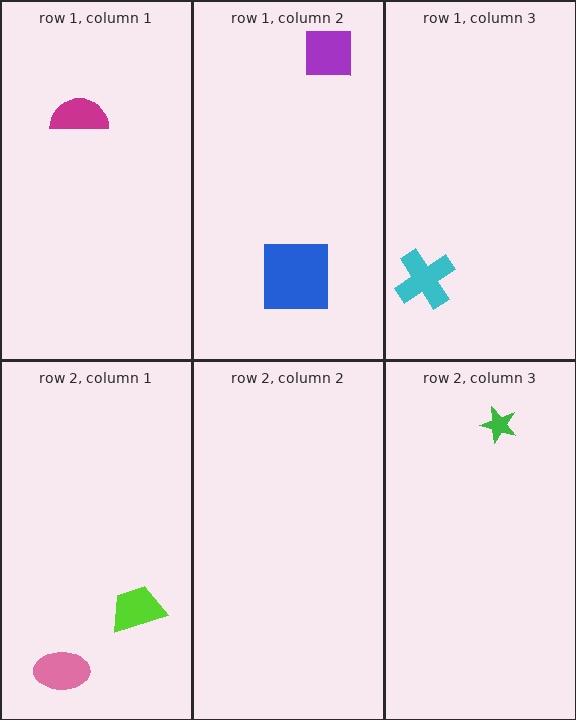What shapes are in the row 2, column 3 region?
The green star.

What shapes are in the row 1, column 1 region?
The magenta semicircle.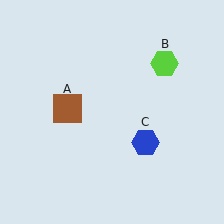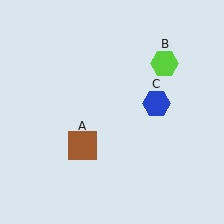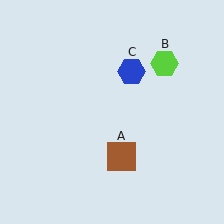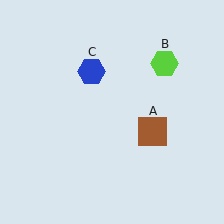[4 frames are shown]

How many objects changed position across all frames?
2 objects changed position: brown square (object A), blue hexagon (object C).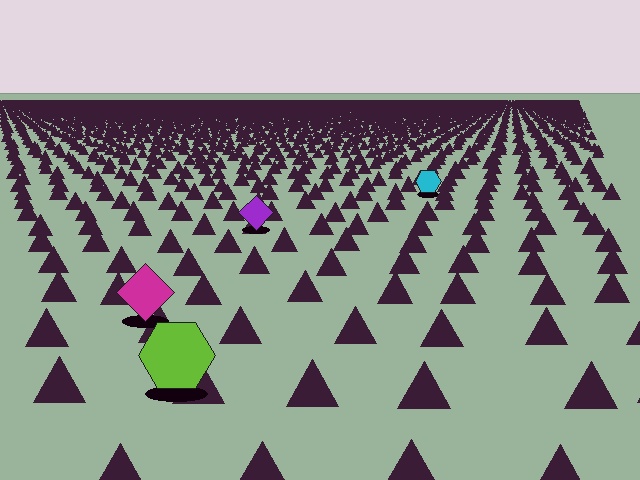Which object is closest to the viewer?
The lime hexagon is closest. The texture marks near it are larger and more spread out.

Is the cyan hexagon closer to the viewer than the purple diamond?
No. The purple diamond is closer — you can tell from the texture gradient: the ground texture is coarser near it.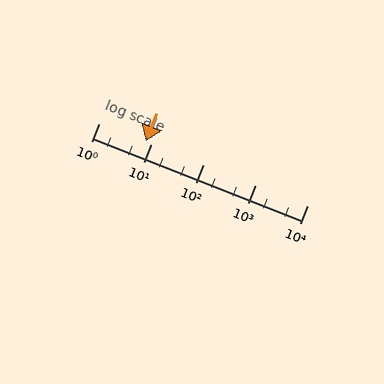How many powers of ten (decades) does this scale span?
The scale spans 4 decades, from 1 to 10000.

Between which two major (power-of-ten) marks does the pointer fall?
The pointer is between 1 and 10.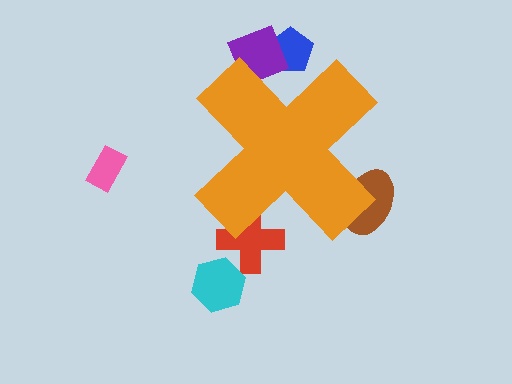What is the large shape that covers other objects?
An orange cross.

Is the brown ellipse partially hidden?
Yes, the brown ellipse is partially hidden behind the orange cross.